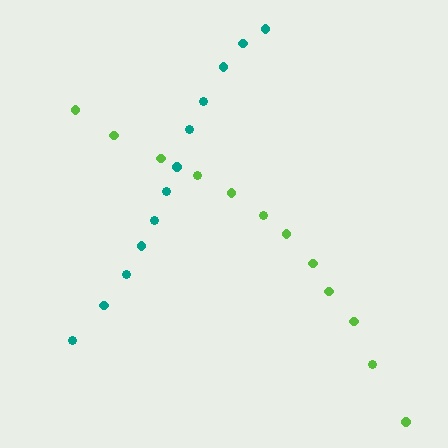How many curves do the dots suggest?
There are 2 distinct paths.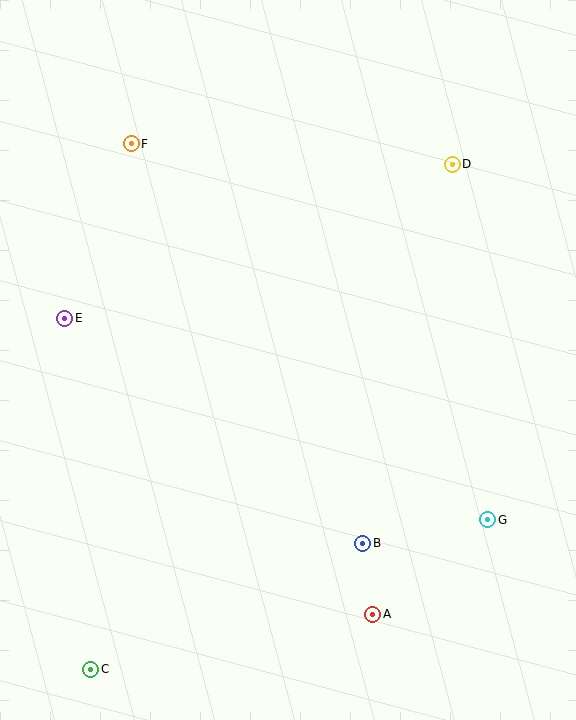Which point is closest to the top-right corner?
Point D is closest to the top-right corner.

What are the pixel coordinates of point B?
Point B is at (363, 543).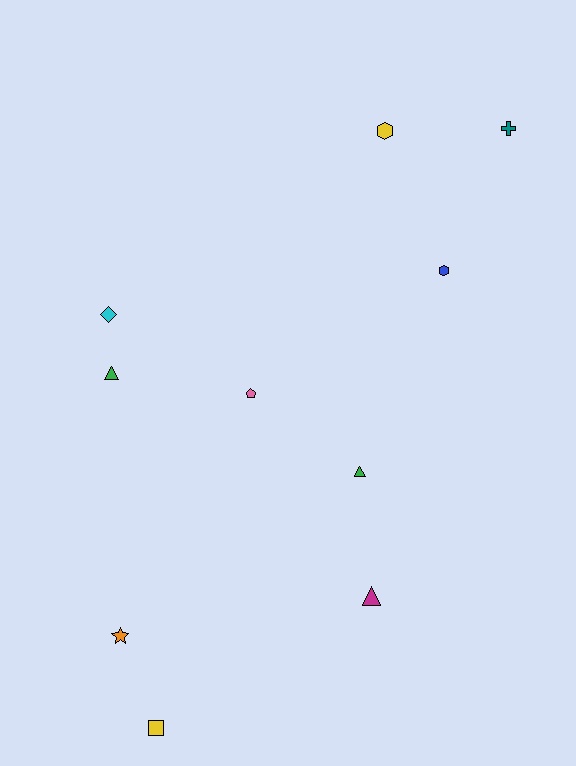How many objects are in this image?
There are 10 objects.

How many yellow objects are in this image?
There are 2 yellow objects.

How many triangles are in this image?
There are 3 triangles.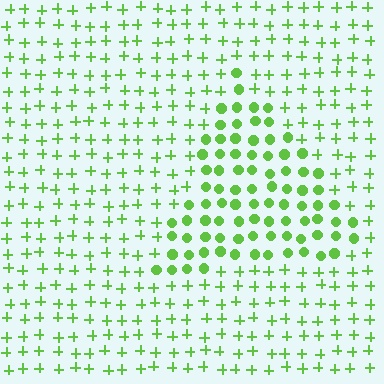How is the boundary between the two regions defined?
The boundary is defined by a change in element shape: circles inside vs. plus signs outside. All elements share the same color and spacing.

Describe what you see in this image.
The image is filled with small lime elements arranged in a uniform grid. A triangle-shaped region contains circles, while the surrounding area contains plus signs. The boundary is defined purely by the change in element shape.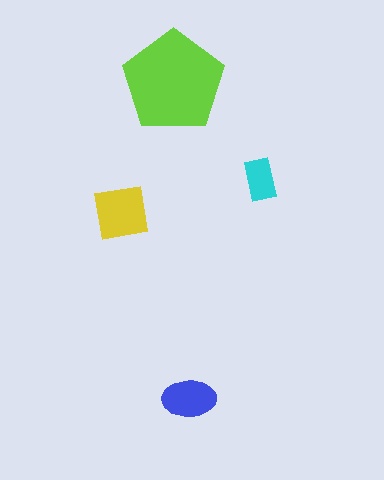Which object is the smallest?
The cyan rectangle.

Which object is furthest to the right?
The cyan rectangle is rightmost.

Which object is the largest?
The lime pentagon.